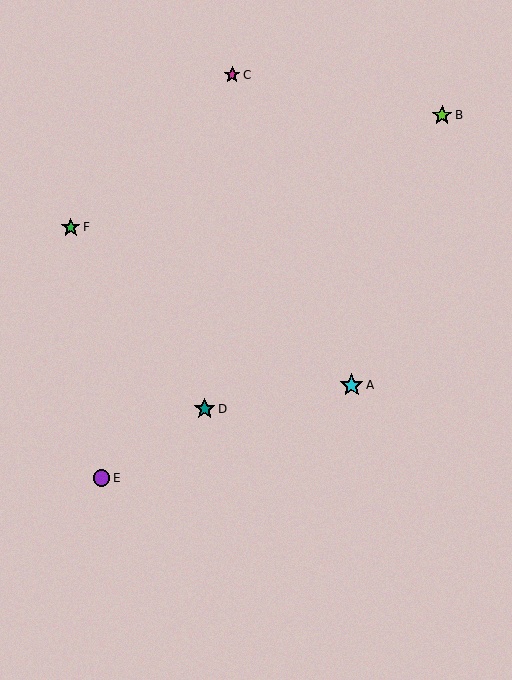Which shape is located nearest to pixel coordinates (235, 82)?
The magenta star (labeled C) at (232, 75) is nearest to that location.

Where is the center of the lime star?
The center of the lime star is at (442, 115).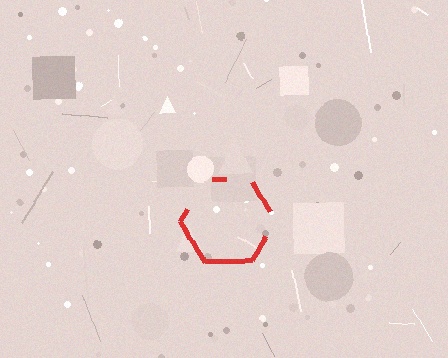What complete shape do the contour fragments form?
The contour fragments form a hexagon.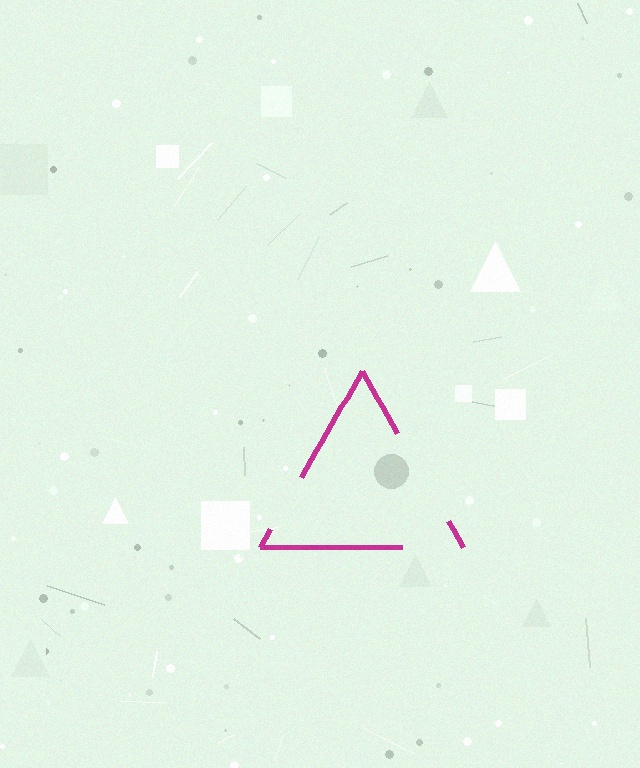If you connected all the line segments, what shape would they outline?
They would outline a triangle.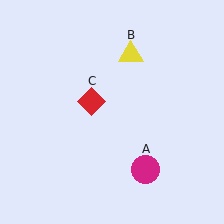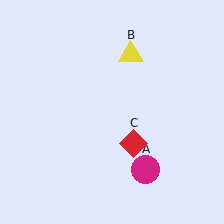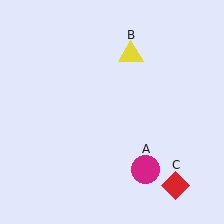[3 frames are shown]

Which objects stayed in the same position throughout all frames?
Magenta circle (object A) and yellow triangle (object B) remained stationary.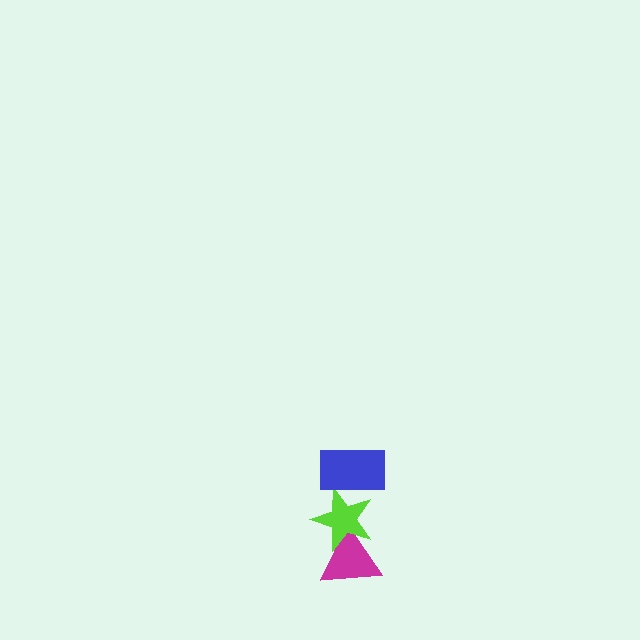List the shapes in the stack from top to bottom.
From top to bottom: the blue rectangle, the lime star, the magenta triangle.